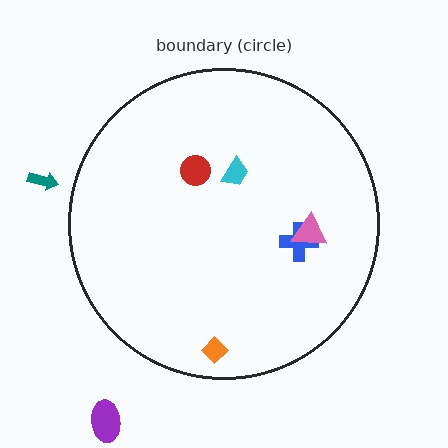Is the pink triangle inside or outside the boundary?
Inside.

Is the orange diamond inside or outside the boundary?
Inside.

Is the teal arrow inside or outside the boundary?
Outside.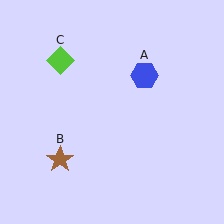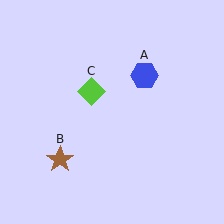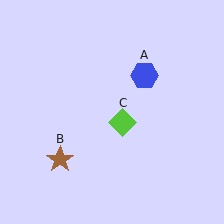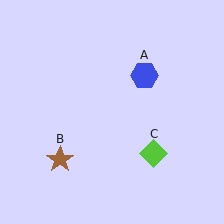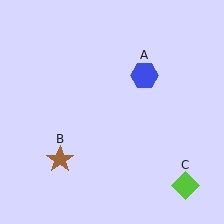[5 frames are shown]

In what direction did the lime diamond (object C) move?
The lime diamond (object C) moved down and to the right.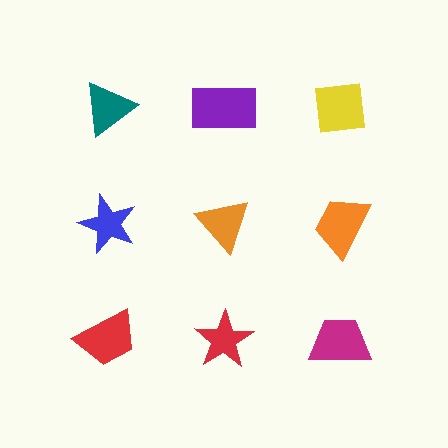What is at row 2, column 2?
An orange triangle.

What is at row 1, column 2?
A purple rectangle.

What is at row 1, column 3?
A yellow square.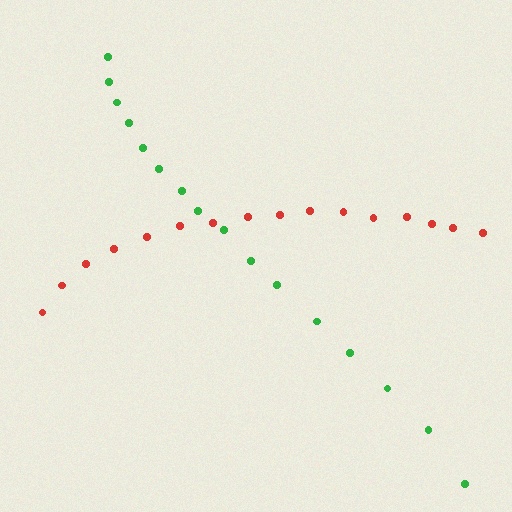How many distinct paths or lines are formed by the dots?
There are 2 distinct paths.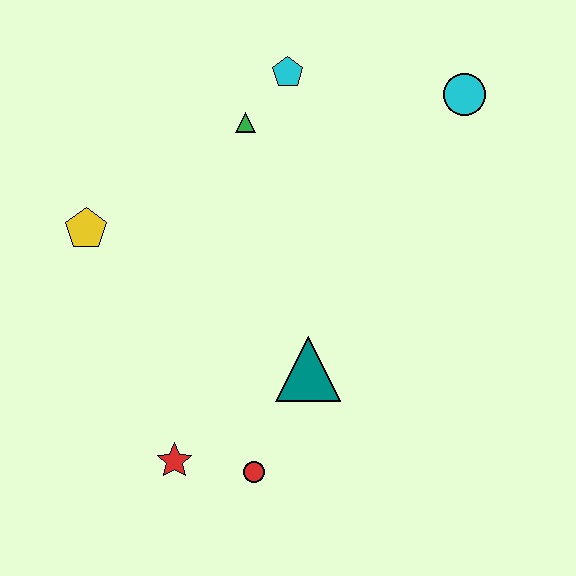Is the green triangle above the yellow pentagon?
Yes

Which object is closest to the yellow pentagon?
The green triangle is closest to the yellow pentagon.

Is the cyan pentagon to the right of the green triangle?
Yes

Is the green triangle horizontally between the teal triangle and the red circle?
No